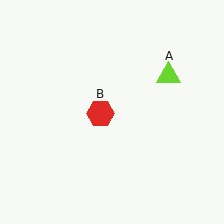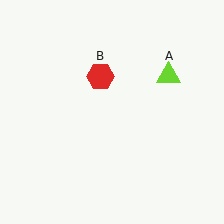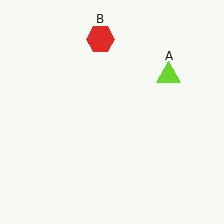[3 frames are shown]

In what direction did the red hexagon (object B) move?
The red hexagon (object B) moved up.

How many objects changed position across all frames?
1 object changed position: red hexagon (object B).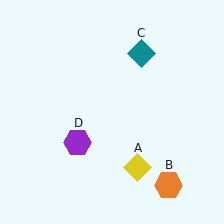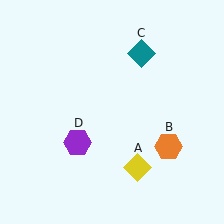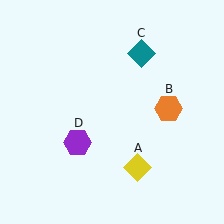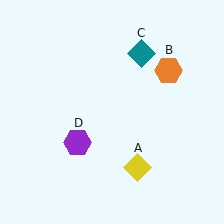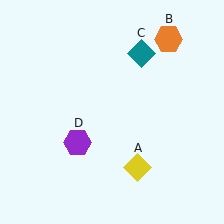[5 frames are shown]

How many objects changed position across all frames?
1 object changed position: orange hexagon (object B).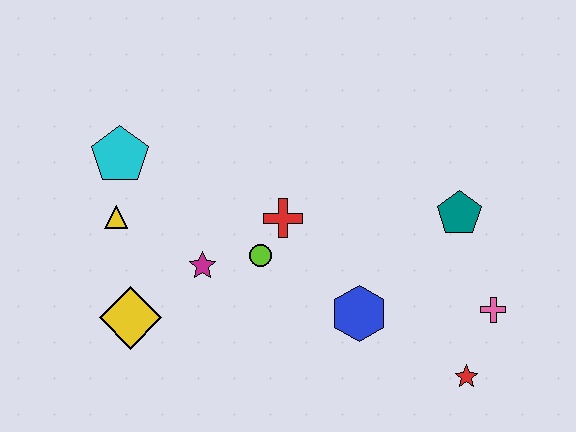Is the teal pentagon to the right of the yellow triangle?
Yes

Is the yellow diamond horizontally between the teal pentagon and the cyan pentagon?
Yes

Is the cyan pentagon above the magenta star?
Yes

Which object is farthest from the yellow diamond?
The pink cross is farthest from the yellow diamond.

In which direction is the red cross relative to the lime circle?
The red cross is above the lime circle.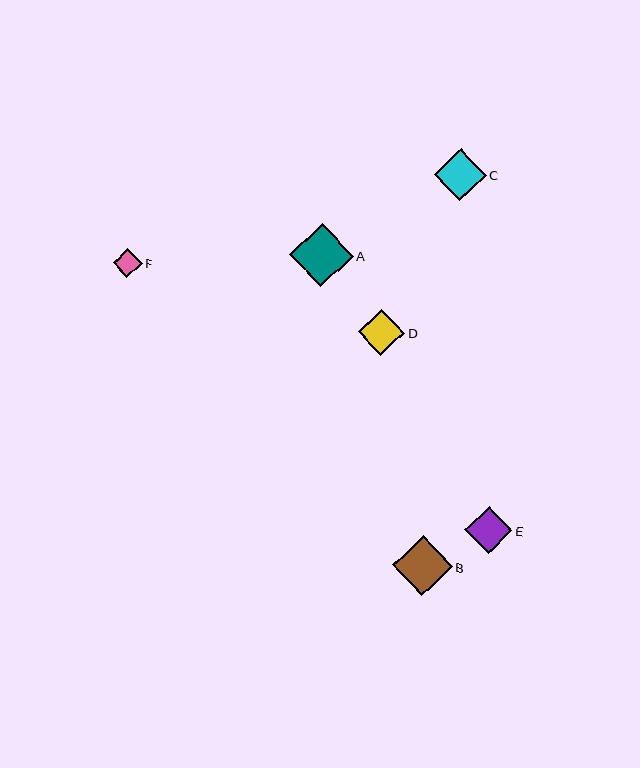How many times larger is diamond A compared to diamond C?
Diamond A is approximately 1.2 times the size of diamond C.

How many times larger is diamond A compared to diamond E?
Diamond A is approximately 1.3 times the size of diamond E.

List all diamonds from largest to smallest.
From largest to smallest: A, B, C, E, D, F.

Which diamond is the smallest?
Diamond F is the smallest with a size of approximately 29 pixels.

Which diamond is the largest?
Diamond A is the largest with a size of approximately 63 pixels.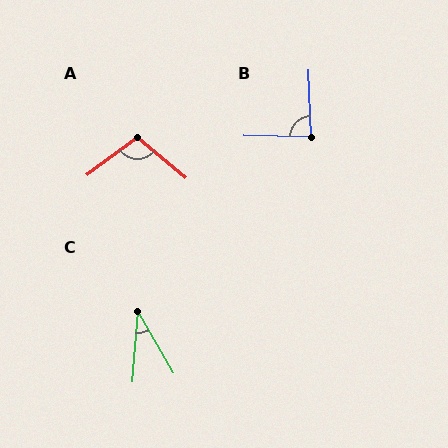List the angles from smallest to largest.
C (34°), B (87°), A (103°).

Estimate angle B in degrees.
Approximately 87 degrees.